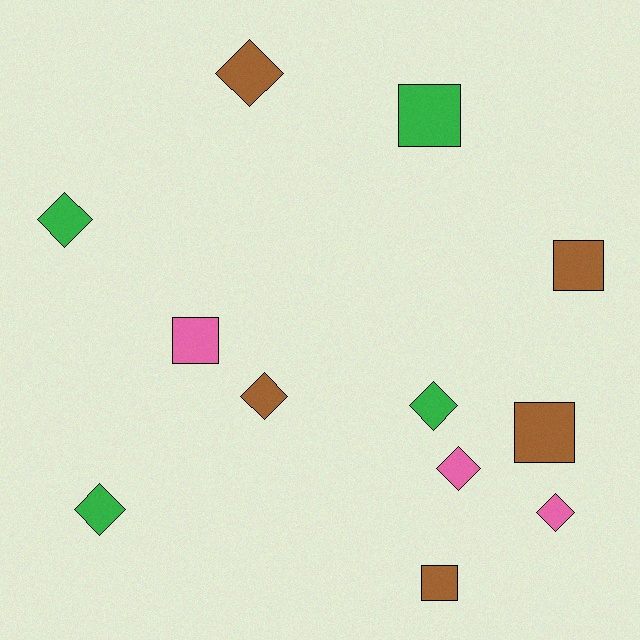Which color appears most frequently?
Brown, with 5 objects.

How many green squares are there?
There is 1 green square.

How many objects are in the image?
There are 12 objects.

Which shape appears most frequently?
Diamond, with 7 objects.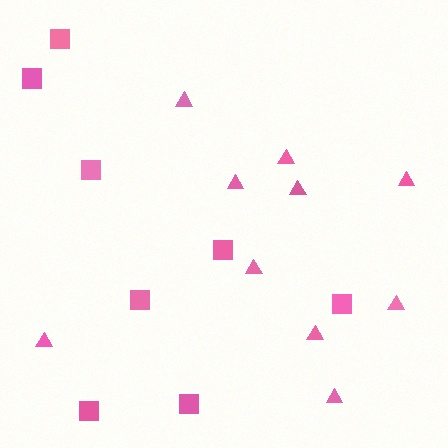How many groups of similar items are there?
There are 2 groups: one group of squares (8) and one group of triangles (10).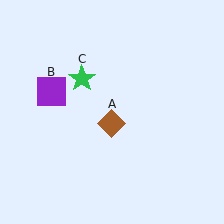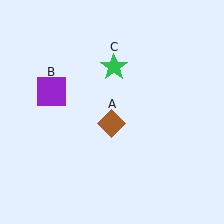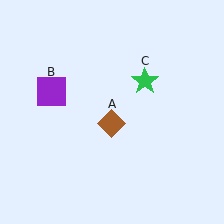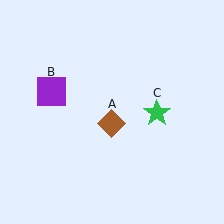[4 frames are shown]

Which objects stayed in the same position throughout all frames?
Brown diamond (object A) and purple square (object B) remained stationary.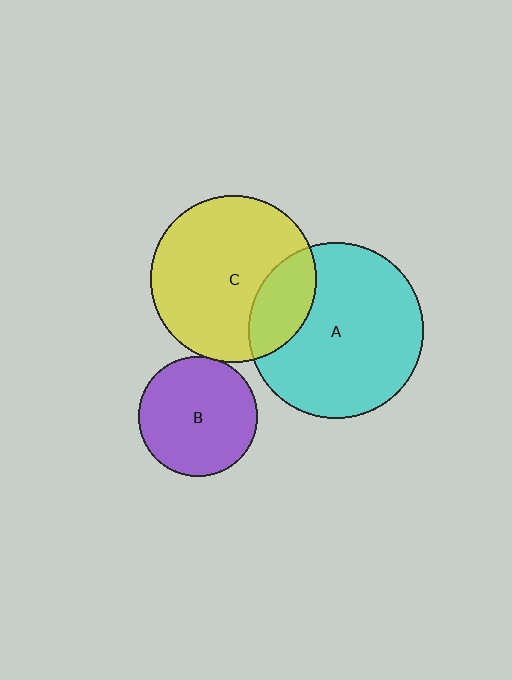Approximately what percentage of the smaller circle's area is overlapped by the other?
Approximately 5%.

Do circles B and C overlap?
Yes.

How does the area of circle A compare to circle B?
Approximately 2.2 times.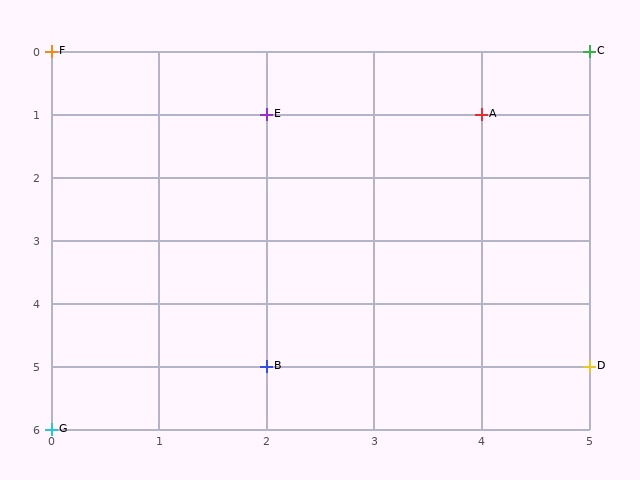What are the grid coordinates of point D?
Point D is at grid coordinates (5, 5).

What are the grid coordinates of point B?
Point B is at grid coordinates (2, 5).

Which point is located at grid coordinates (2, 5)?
Point B is at (2, 5).